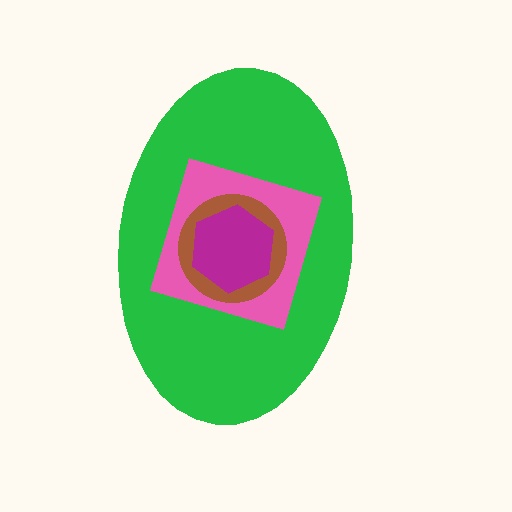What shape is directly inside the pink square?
The brown circle.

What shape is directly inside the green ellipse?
The pink square.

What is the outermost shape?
The green ellipse.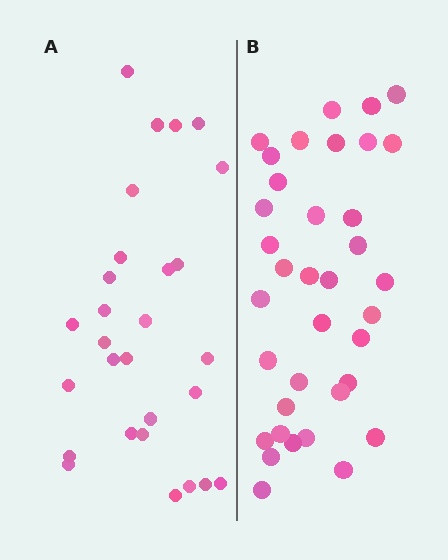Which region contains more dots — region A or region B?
Region B (the right region) has more dots.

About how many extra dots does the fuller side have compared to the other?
Region B has roughly 8 or so more dots than region A.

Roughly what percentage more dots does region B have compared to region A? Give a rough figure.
About 30% more.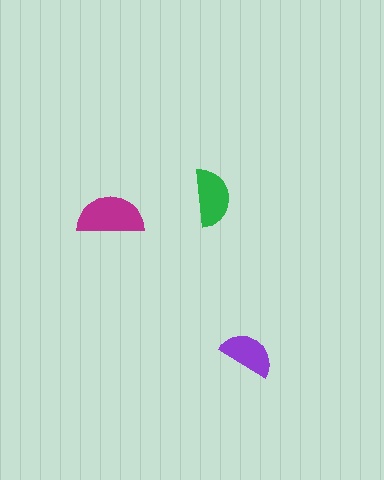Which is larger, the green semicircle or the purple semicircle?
The green one.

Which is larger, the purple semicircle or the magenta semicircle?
The magenta one.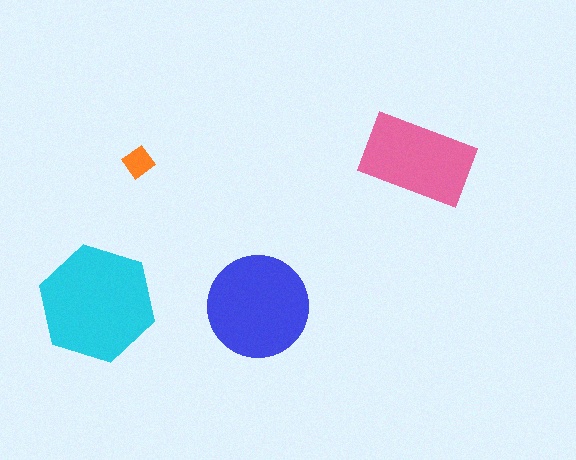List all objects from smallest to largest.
The orange diamond, the pink rectangle, the blue circle, the cyan hexagon.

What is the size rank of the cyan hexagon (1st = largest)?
1st.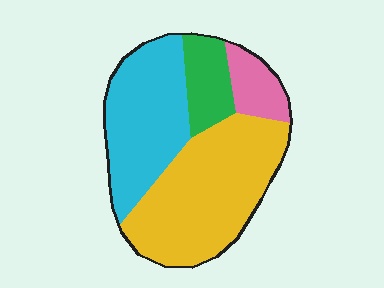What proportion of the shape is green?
Green covers 12% of the shape.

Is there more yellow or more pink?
Yellow.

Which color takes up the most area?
Yellow, at roughly 45%.